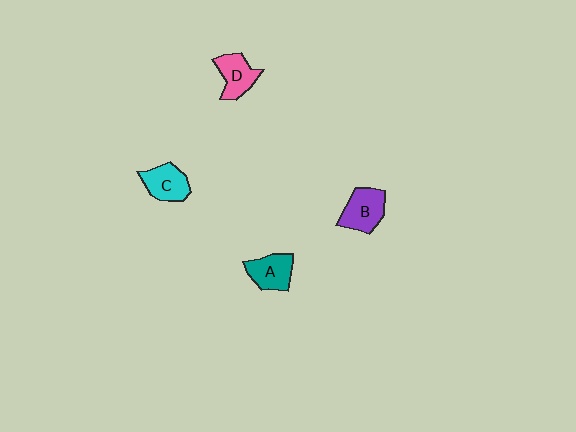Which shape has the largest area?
Shape B (purple).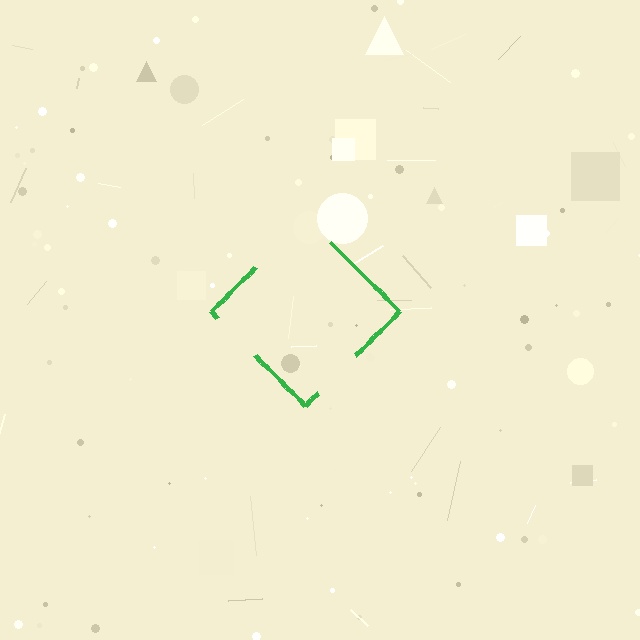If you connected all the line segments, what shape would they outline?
They would outline a diamond.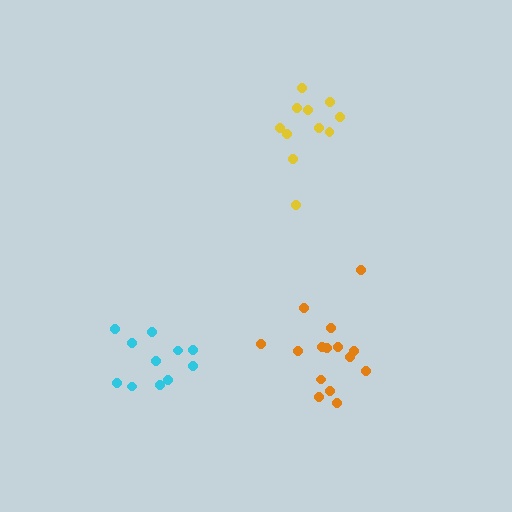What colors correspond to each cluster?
The clusters are colored: yellow, cyan, orange.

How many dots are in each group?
Group 1: 11 dots, Group 2: 11 dots, Group 3: 15 dots (37 total).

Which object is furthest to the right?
The orange cluster is rightmost.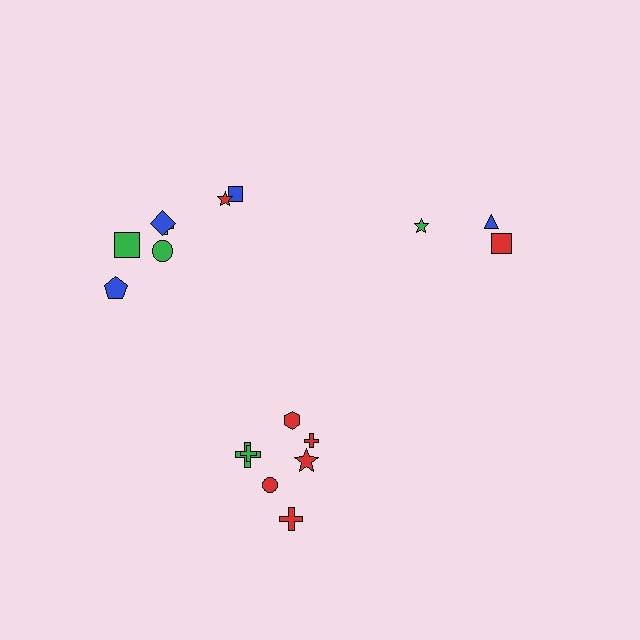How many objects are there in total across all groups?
There are 17 objects.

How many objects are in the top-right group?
There are 3 objects.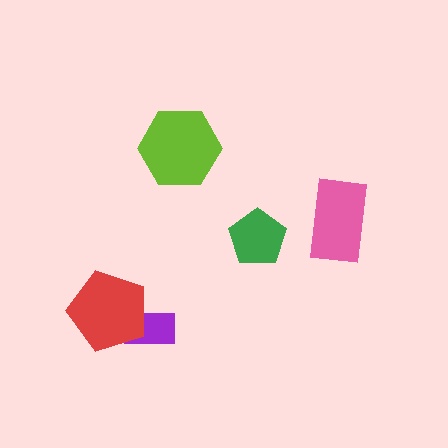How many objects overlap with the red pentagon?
1 object overlaps with the red pentagon.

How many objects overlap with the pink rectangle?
0 objects overlap with the pink rectangle.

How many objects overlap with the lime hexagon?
0 objects overlap with the lime hexagon.